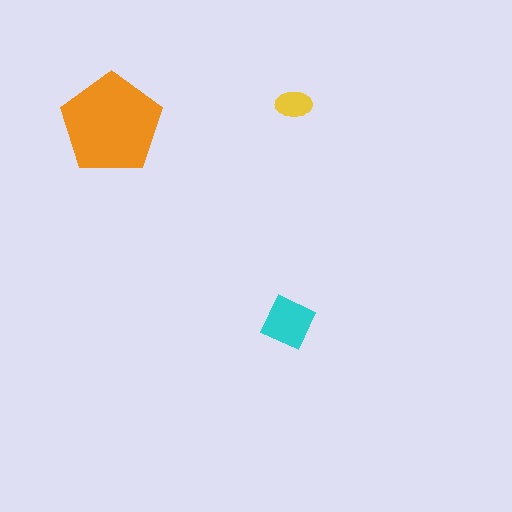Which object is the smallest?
The yellow ellipse.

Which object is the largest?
The orange pentagon.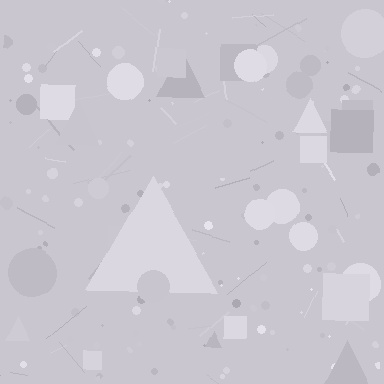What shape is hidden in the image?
A triangle is hidden in the image.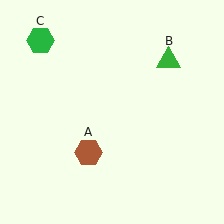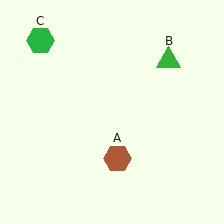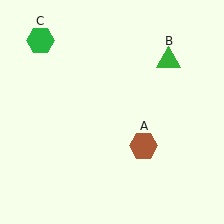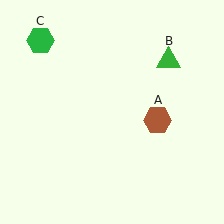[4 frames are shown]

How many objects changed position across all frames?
1 object changed position: brown hexagon (object A).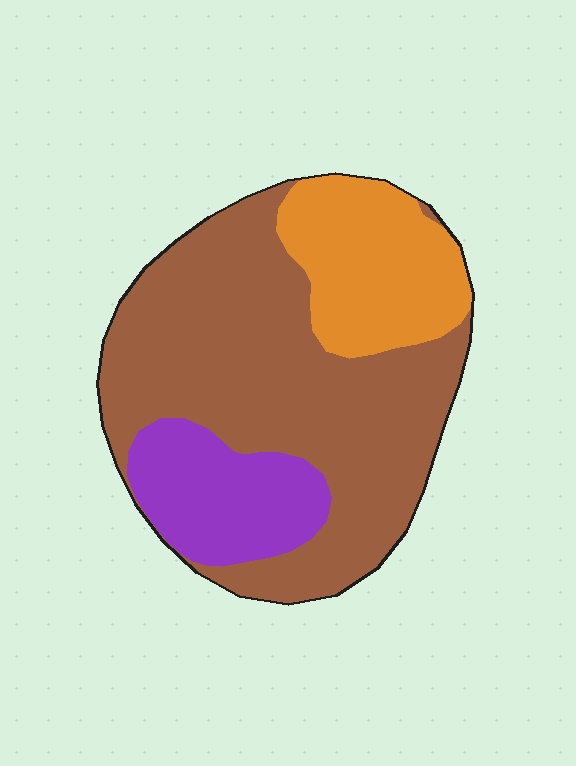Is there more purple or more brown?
Brown.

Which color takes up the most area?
Brown, at roughly 60%.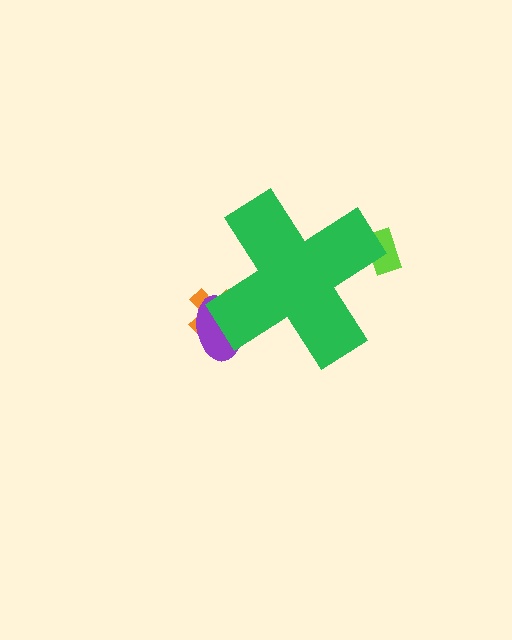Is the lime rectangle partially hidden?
Yes, the lime rectangle is partially hidden behind the green cross.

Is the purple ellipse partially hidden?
Yes, the purple ellipse is partially hidden behind the green cross.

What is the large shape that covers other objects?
A green cross.